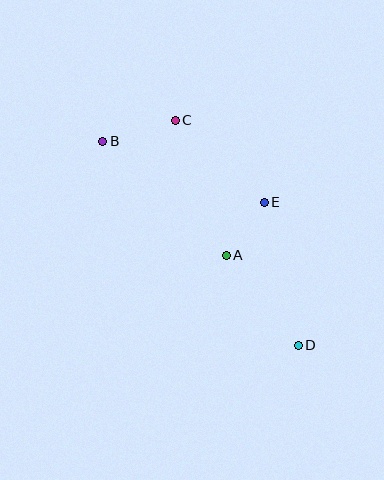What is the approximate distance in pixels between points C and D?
The distance between C and D is approximately 257 pixels.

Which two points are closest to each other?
Points A and E are closest to each other.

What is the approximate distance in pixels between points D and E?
The distance between D and E is approximately 147 pixels.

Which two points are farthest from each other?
Points B and D are farthest from each other.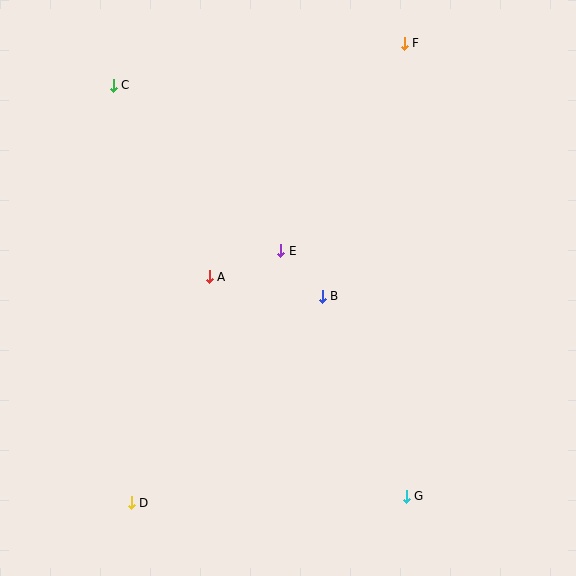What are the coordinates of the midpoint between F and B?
The midpoint between F and B is at (363, 170).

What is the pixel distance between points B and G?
The distance between B and G is 217 pixels.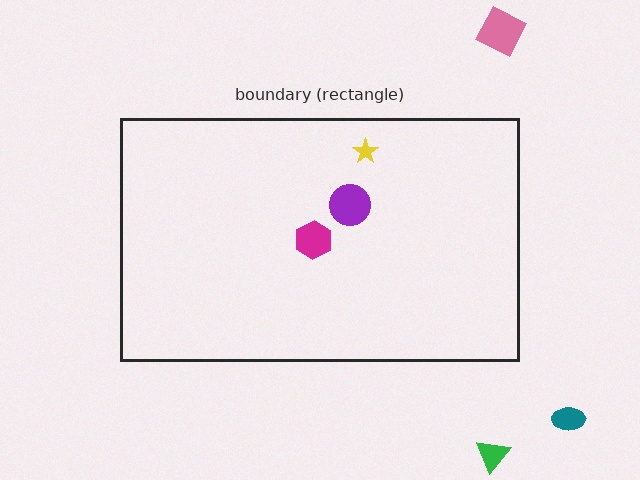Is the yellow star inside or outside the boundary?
Inside.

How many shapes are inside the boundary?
3 inside, 3 outside.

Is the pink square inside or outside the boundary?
Outside.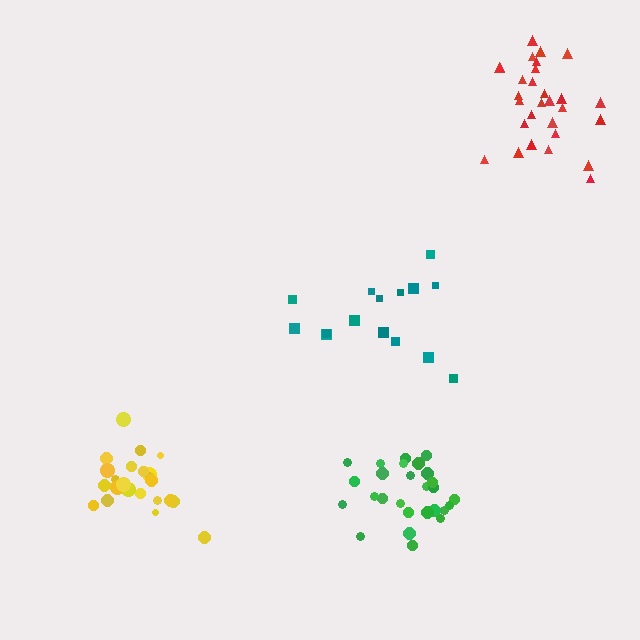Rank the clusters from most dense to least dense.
yellow, green, red, teal.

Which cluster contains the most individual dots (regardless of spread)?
Red (31).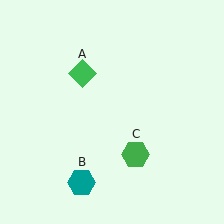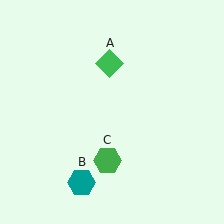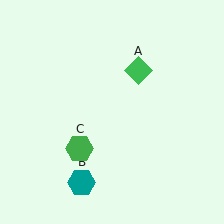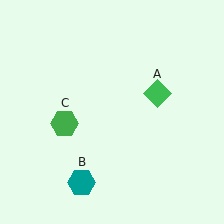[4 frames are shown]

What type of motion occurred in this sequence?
The green diamond (object A), green hexagon (object C) rotated clockwise around the center of the scene.